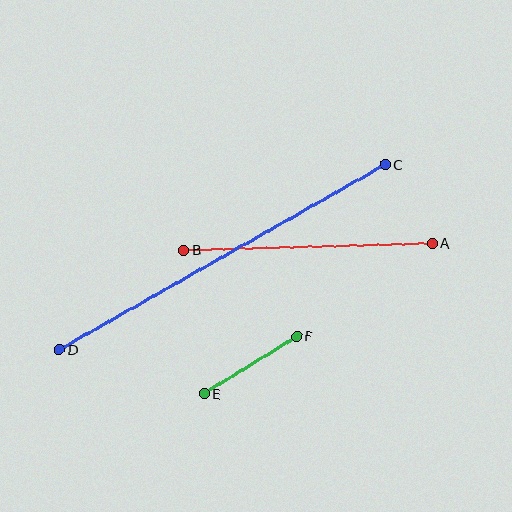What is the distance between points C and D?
The distance is approximately 375 pixels.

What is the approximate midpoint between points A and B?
The midpoint is at approximately (308, 246) pixels.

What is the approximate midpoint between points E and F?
The midpoint is at approximately (250, 365) pixels.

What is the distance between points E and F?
The distance is approximately 109 pixels.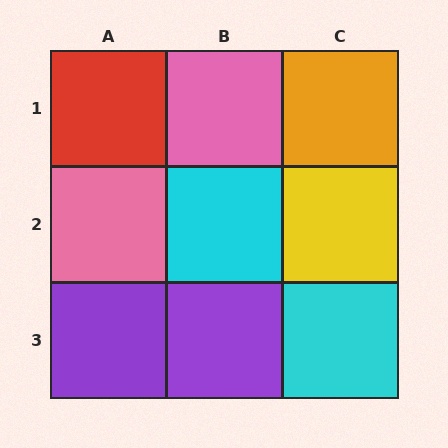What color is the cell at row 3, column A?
Purple.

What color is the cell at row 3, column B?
Purple.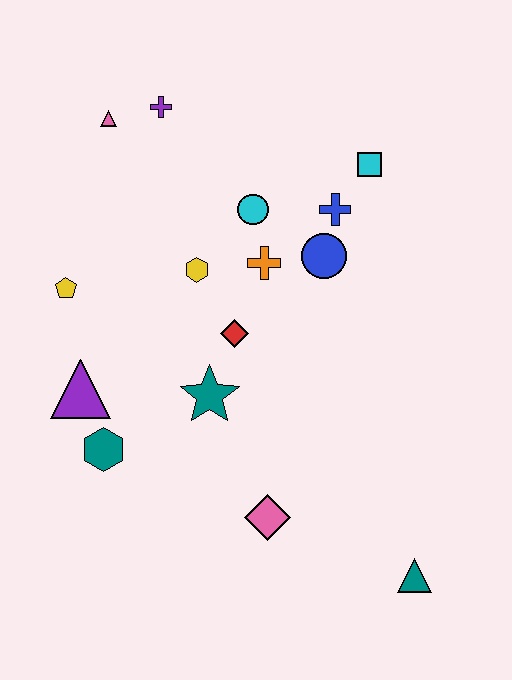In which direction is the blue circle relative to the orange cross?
The blue circle is to the right of the orange cross.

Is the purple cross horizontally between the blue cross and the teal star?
No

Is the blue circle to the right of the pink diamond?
Yes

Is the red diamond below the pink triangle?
Yes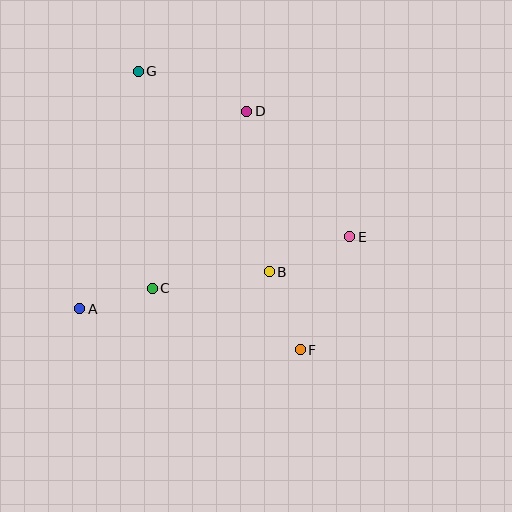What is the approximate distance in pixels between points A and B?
The distance between A and B is approximately 193 pixels.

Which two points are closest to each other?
Points A and C are closest to each other.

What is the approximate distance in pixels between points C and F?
The distance between C and F is approximately 160 pixels.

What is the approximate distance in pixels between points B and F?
The distance between B and F is approximately 84 pixels.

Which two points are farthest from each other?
Points F and G are farthest from each other.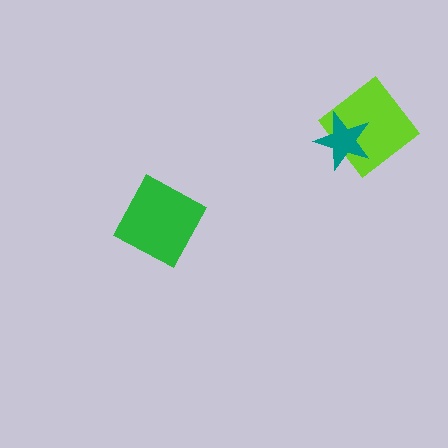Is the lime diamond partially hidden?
Yes, it is partially covered by another shape.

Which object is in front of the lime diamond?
The teal star is in front of the lime diamond.